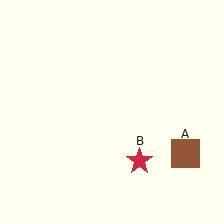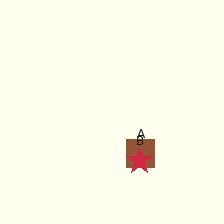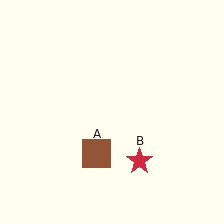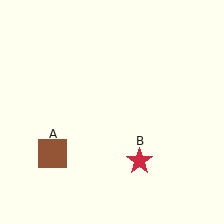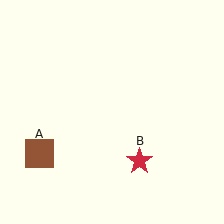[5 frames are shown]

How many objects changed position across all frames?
1 object changed position: brown square (object A).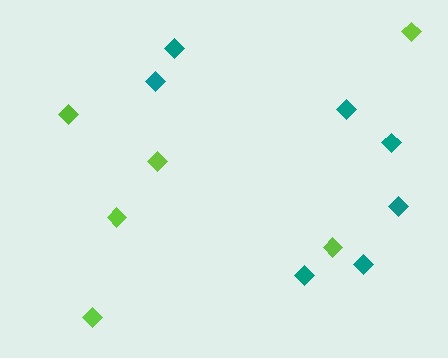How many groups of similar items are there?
There are 2 groups: one group of lime diamonds (6) and one group of teal diamonds (7).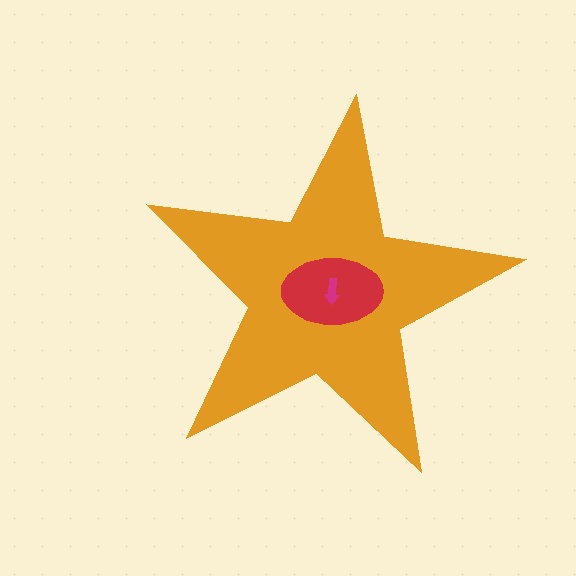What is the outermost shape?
The orange star.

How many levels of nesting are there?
3.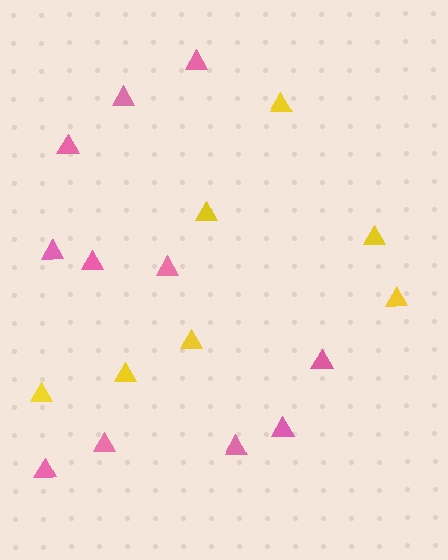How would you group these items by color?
There are 2 groups: one group of pink triangles (11) and one group of yellow triangles (7).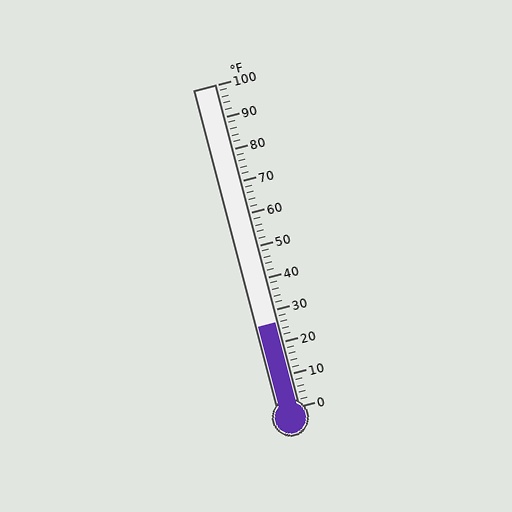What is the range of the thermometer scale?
The thermometer scale ranges from 0°F to 100°F.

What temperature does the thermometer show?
The thermometer shows approximately 26°F.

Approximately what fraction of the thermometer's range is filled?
The thermometer is filled to approximately 25% of its range.